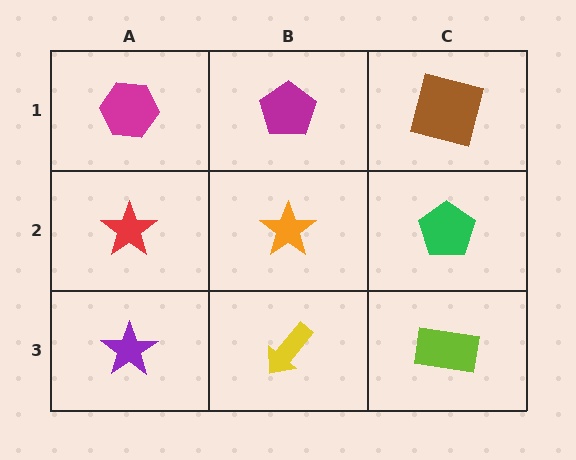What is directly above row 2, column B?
A magenta pentagon.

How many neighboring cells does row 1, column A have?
2.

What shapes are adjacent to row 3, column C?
A green pentagon (row 2, column C), a yellow arrow (row 3, column B).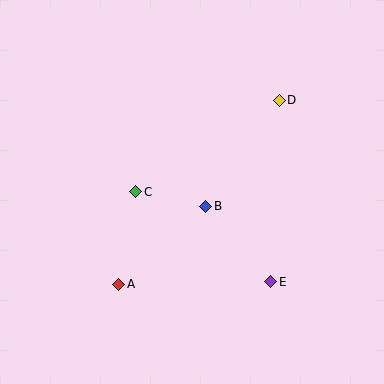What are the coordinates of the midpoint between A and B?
The midpoint between A and B is at (162, 245).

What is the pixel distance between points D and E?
The distance between D and E is 182 pixels.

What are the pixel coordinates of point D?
Point D is at (279, 100).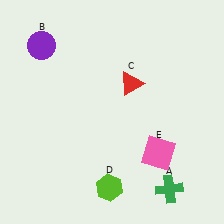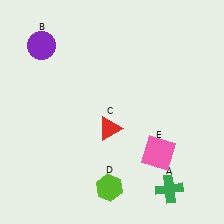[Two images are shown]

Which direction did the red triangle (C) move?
The red triangle (C) moved down.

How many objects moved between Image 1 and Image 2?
1 object moved between the two images.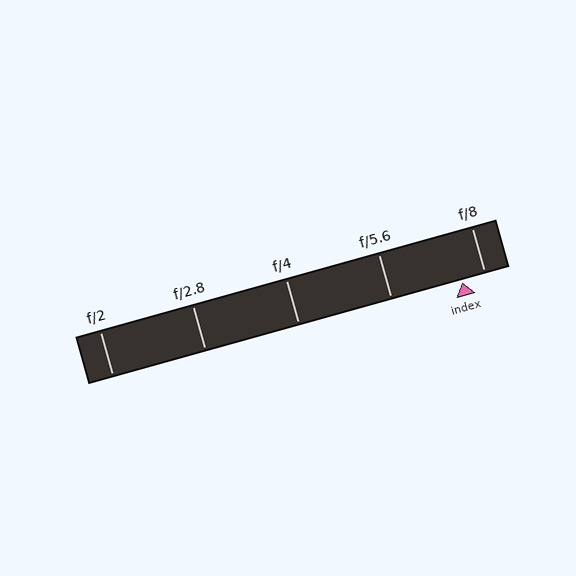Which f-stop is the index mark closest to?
The index mark is closest to f/8.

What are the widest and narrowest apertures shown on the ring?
The widest aperture shown is f/2 and the narrowest is f/8.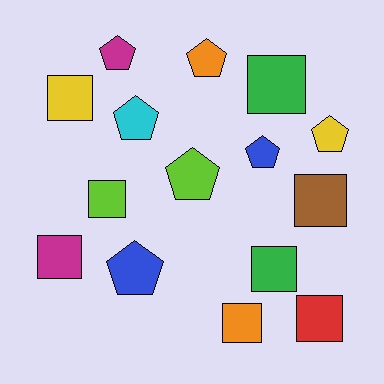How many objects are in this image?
There are 15 objects.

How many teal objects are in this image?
There are no teal objects.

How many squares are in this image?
There are 8 squares.